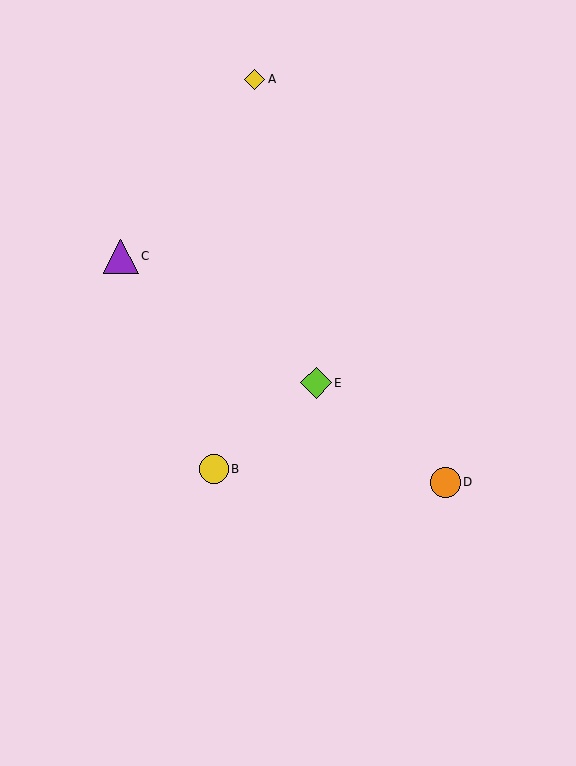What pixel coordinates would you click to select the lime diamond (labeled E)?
Click at (316, 383) to select the lime diamond E.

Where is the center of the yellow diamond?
The center of the yellow diamond is at (255, 79).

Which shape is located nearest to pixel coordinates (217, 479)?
The yellow circle (labeled B) at (214, 469) is nearest to that location.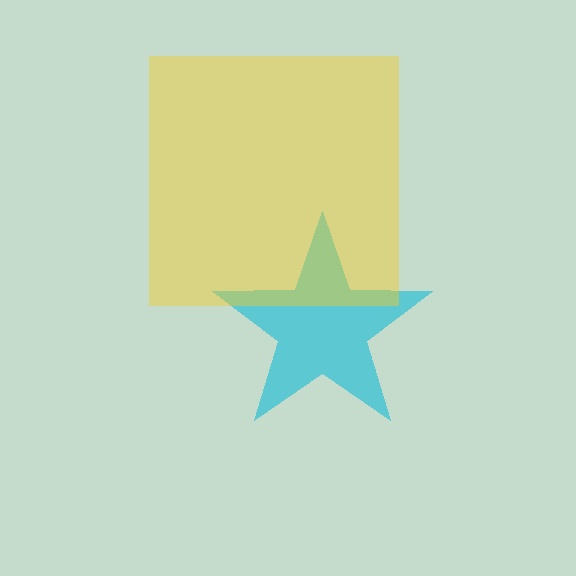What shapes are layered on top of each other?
The layered shapes are: a cyan star, a yellow square.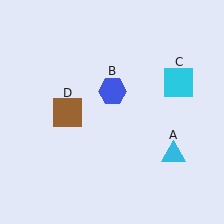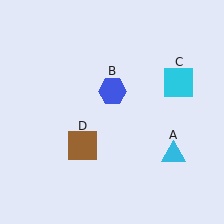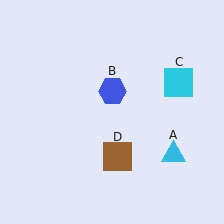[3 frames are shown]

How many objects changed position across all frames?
1 object changed position: brown square (object D).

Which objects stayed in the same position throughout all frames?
Cyan triangle (object A) and blue hexagon (object B) and cyan square (object C) remained stationary.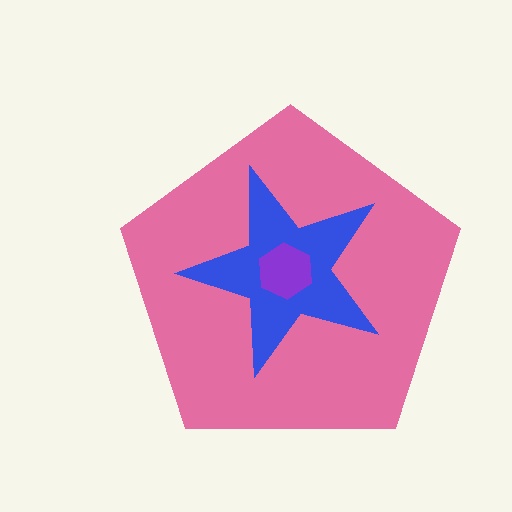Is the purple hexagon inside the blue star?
Yes.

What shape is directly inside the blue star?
The purple hexagon.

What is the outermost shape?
The pink pentagon.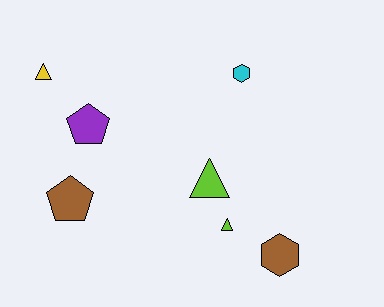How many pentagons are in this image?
There are 2 pentagons.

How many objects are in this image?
There are 7 objects.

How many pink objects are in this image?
There are no pink objects.